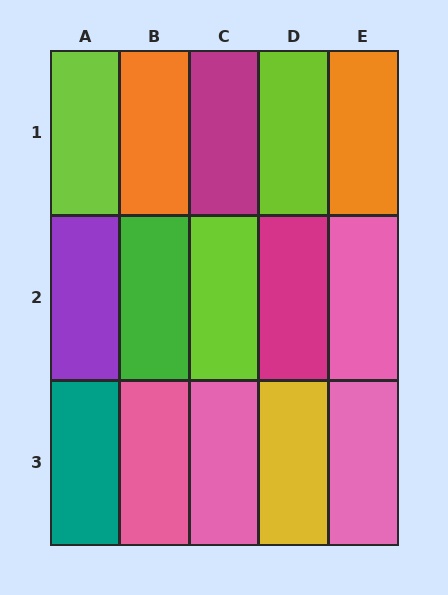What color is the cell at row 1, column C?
Magenta.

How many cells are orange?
2 cells are orange.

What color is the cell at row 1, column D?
Lime.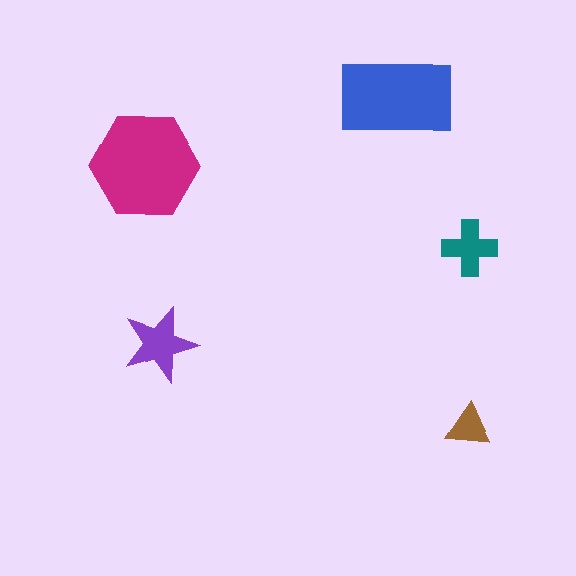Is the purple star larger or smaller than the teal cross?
Larger.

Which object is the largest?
The magenta hexagon.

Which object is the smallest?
The brown triangle.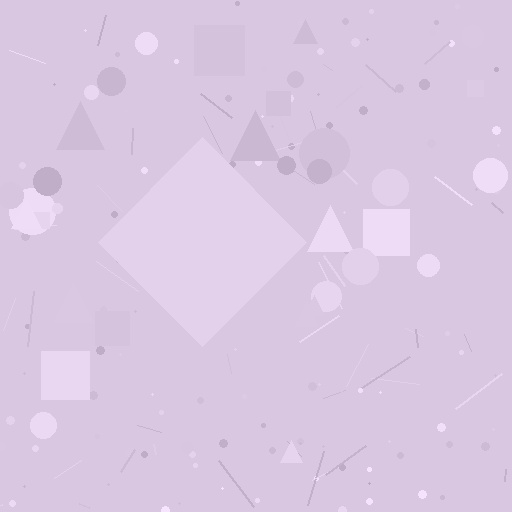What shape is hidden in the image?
A diamond is hidden in the image.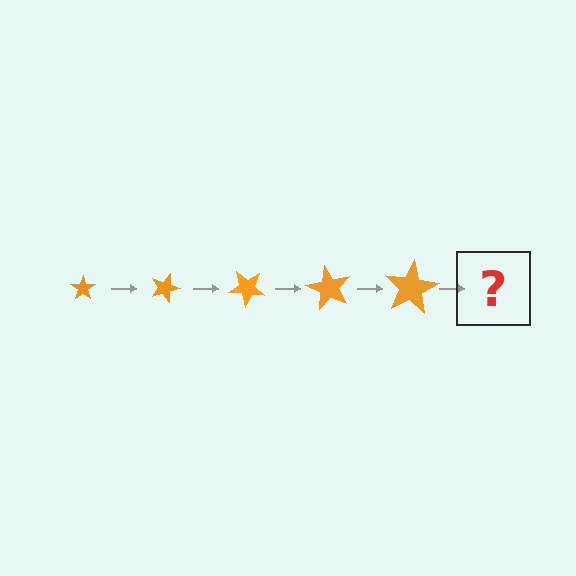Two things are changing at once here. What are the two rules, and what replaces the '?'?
The two rules are that the star grows larger each step and it rotates 20 degrees each step. The '?' should be a star, larger than the previous one and rotated 100 degrees from the start.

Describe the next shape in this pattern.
It should be a star, larger than the previous one and rotated 100 degrees from the start.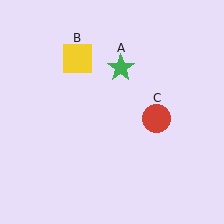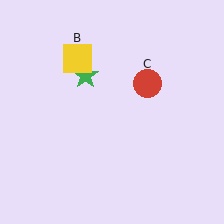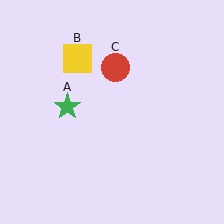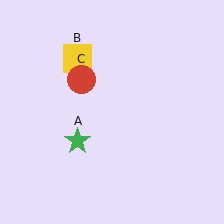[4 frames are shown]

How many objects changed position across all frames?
2 objects changed position: green star (object A), red circle (object C).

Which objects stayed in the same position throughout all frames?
Yellow square (object B) remained stationary.